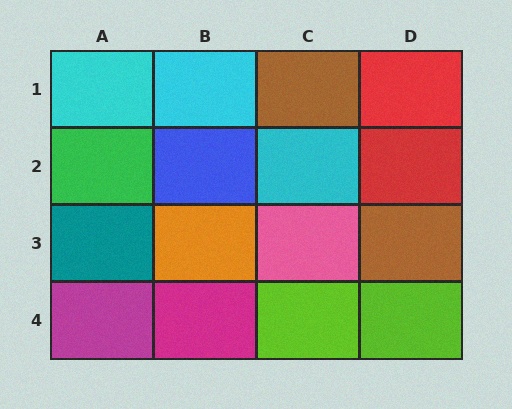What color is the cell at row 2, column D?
Red.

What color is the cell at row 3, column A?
Teal.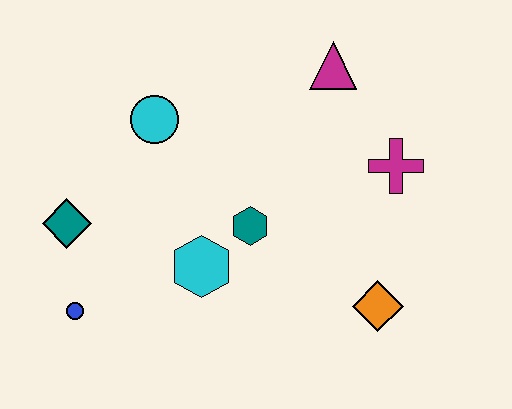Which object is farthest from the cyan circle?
The orange diamond is farthest from the cyan circle.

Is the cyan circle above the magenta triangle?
No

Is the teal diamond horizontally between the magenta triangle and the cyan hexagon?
No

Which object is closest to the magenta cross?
The magenta triangle is closest to the magenta cross.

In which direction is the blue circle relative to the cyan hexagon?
The blue circle is to the left of the cyan hexagon.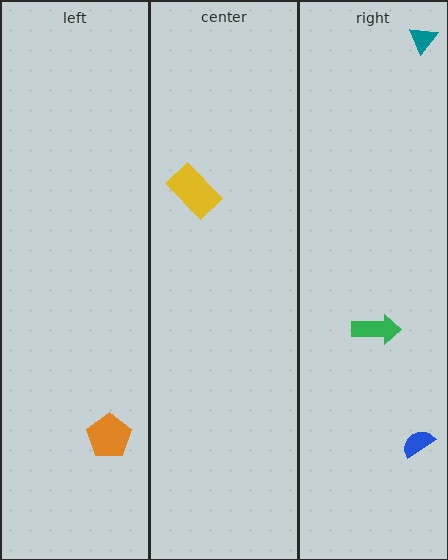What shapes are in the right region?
The teal triangle, the blue semicircle, the green arrow.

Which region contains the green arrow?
The right region.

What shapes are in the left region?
The orange pentagon.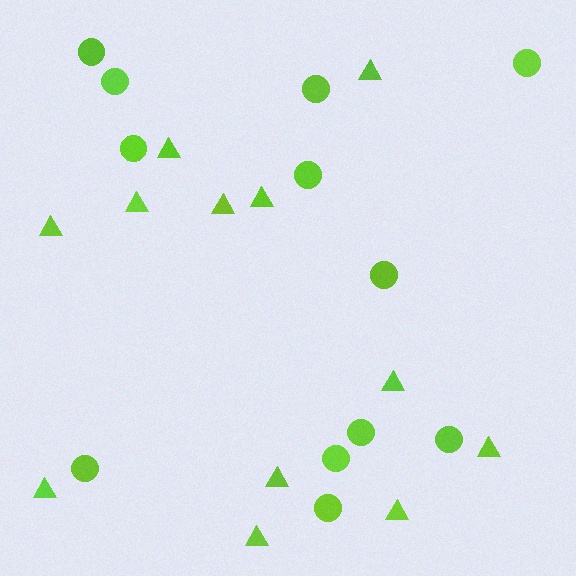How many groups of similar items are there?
There are 2 groups: one group of triangles (12) and one group of circles (12).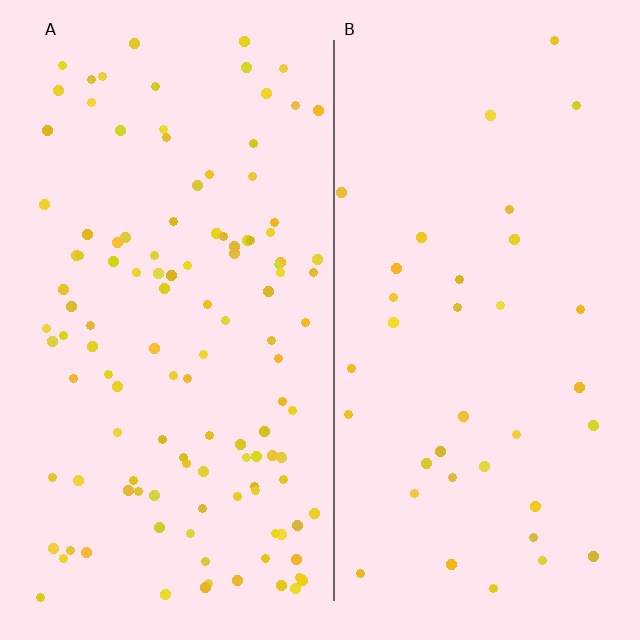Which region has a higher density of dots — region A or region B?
A (the left).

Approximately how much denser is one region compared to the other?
Approximately 3.3× — region A over region B.